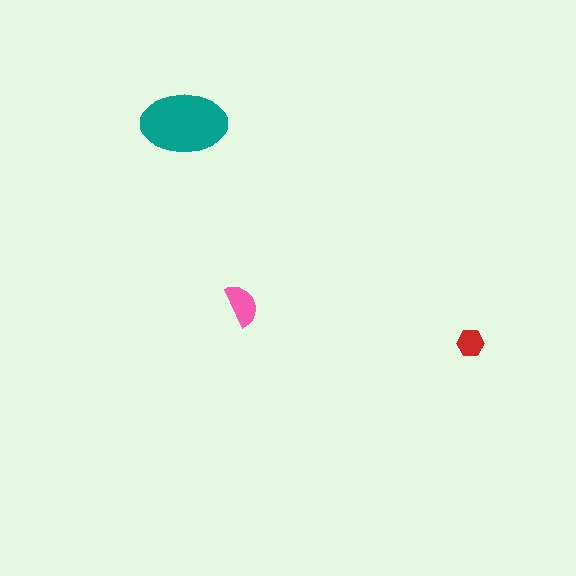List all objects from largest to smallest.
The teal ellipse, the pink semicircle, the red hexagon.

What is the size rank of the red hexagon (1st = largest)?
3rd.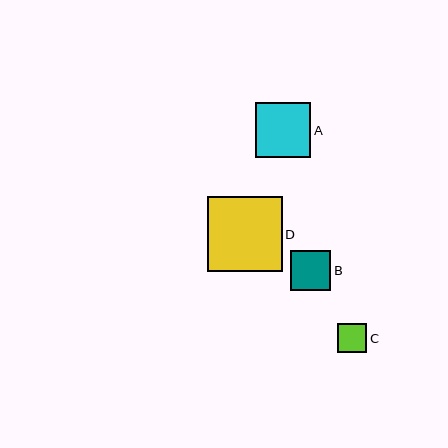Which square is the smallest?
Square C is the smallest with a size of approximately 29 pixels.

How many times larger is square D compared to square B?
Square D is approximately 1.9 times the size of square B.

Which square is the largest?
Square D is the largest with a size of approximately 75 pixels.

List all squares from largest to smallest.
From largest to smallest: D, A, B, C.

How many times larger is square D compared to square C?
Square D is approximately 2.6 times the size of square C.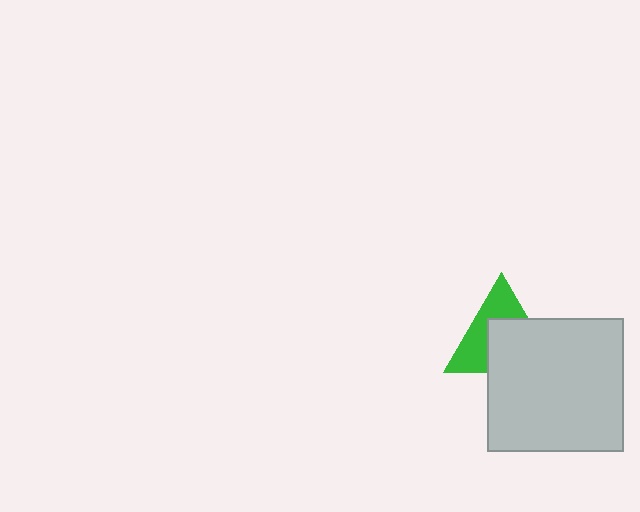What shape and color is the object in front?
The object in front is a light gray rectangle.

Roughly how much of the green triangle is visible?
About half of it is visible (roughly 47%).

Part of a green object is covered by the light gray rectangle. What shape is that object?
It is a triangle.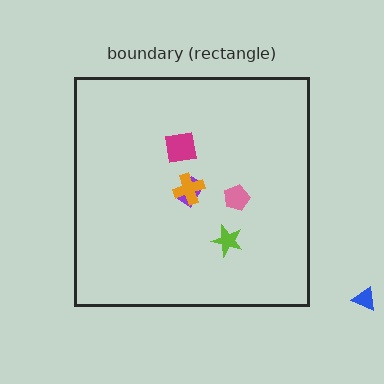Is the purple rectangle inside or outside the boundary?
Inside.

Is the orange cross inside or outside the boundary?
Inside.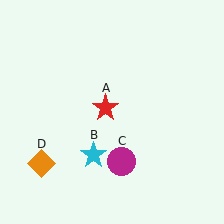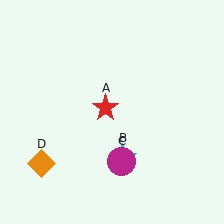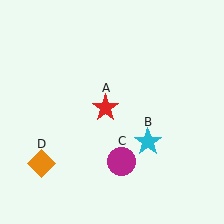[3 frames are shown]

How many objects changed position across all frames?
1 object changed position: cyan star (object B).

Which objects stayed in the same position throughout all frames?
Red star (object A) and magenta circle (object C) and orange diamond (object D) remained stationary.